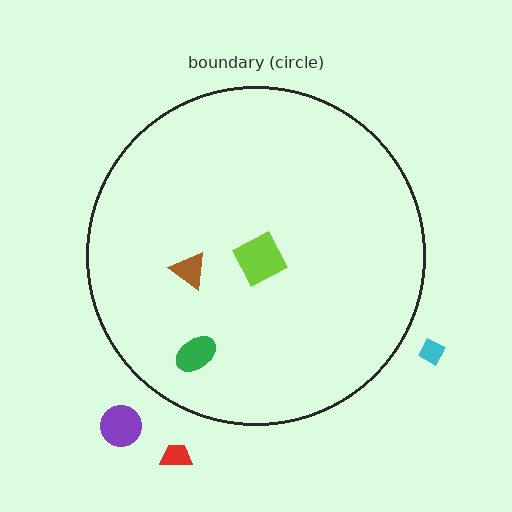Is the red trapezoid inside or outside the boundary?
Outside.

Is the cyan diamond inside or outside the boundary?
Outside.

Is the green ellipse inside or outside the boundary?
Inside.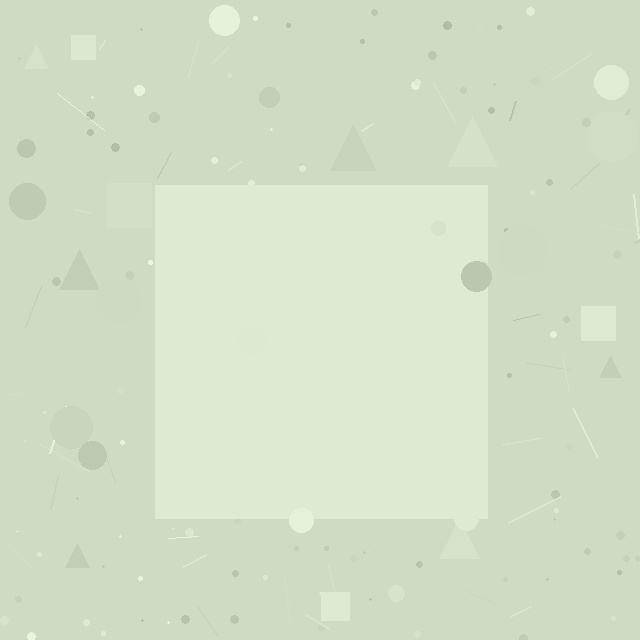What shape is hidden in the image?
A square is hidden in the image.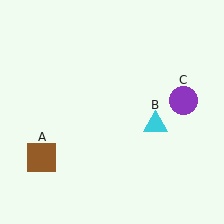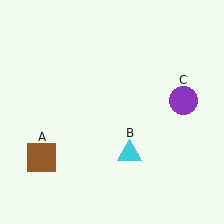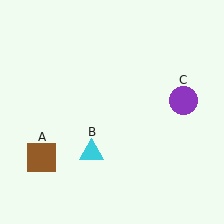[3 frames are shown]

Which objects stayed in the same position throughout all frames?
Brown square (object A) and purple circle (object C) remained stationary.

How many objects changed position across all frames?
1 object changed position: cyan triangle (object B).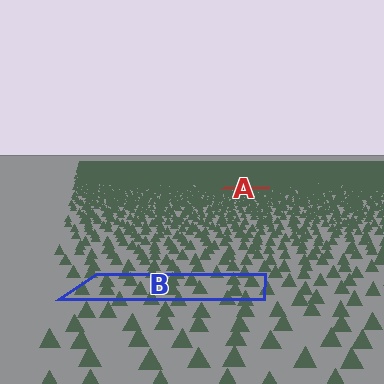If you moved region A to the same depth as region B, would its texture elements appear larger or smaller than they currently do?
They would appear larger. At a closer depth, the same texture elements are projected at a bigger on-screen size.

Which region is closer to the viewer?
Region B is closer. The texture elements there are larger and more spread out.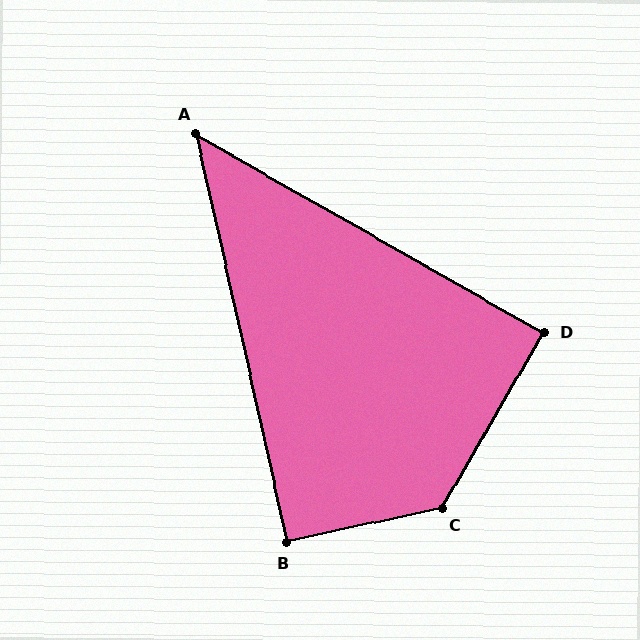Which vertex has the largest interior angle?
C, at approximately 132 degrees.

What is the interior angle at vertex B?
Approximately 90 degrees (approximately right).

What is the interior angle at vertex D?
Approximately 90 degrees (approximately right).